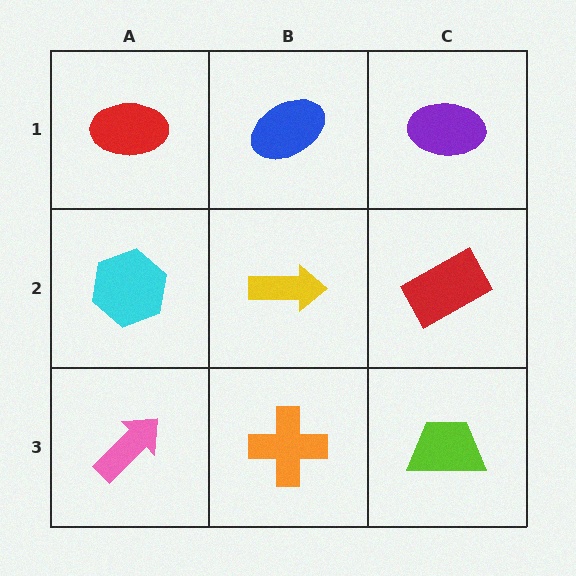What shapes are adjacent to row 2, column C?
A purple ellipse (row 1, column C), a lime trapezoid (row 3, column C), a yellow arrow (row 2, column B).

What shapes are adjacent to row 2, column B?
A blue ellipse (row 1, column B), an orange cross (row 3, column B), a cyan hexagon (row 2, column A), a red rectangle (row 2, column C).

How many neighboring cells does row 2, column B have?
4.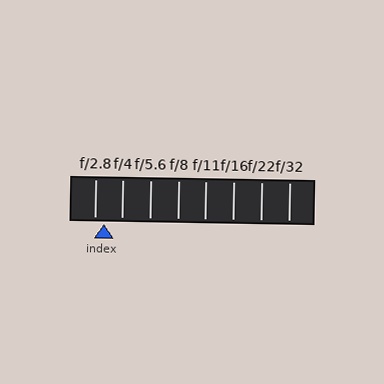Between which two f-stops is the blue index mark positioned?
The index mark is between f/2.8 and f/4.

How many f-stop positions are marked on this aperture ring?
There are 8 f-stop positions marked.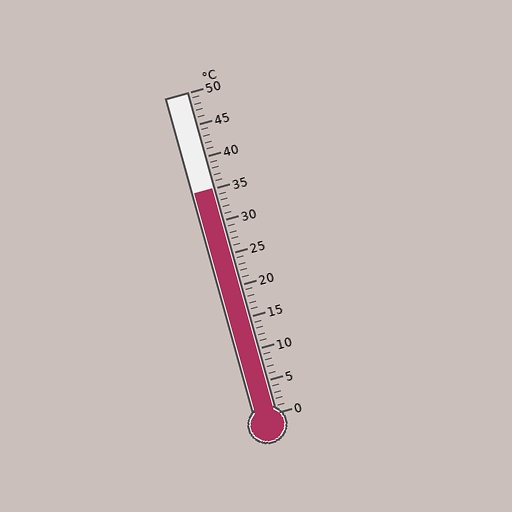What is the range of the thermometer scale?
The thermometer scale ranges from 0°C to 50°C.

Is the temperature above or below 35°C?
The temperature is at 35°C.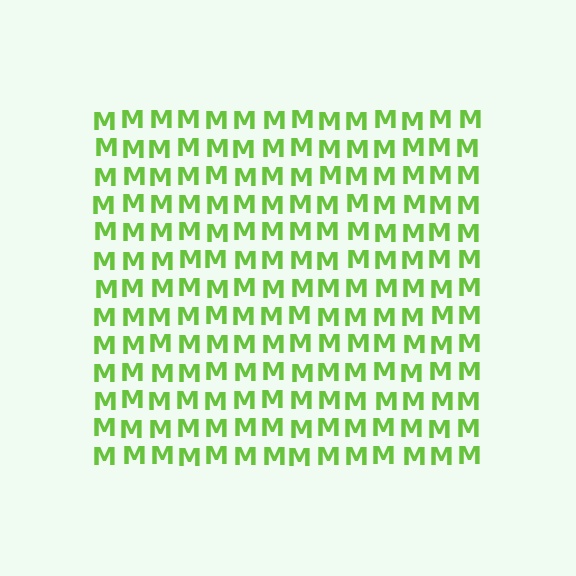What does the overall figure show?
The overall figure shows a square.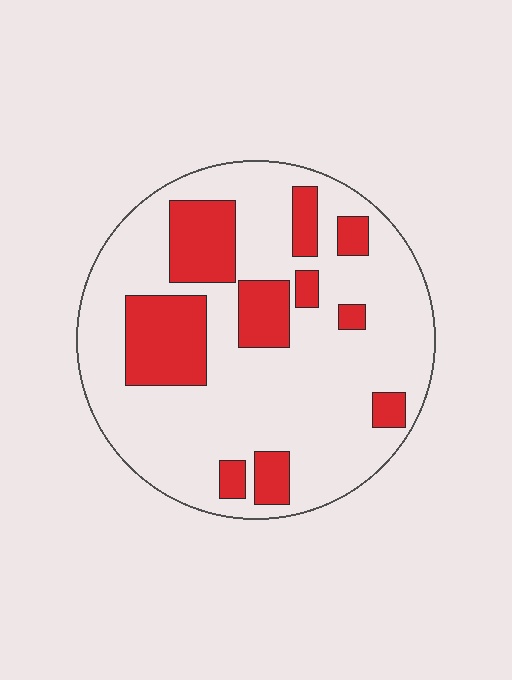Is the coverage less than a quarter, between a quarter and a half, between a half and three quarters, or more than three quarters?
Between a quarter and a half.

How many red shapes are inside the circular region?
10.